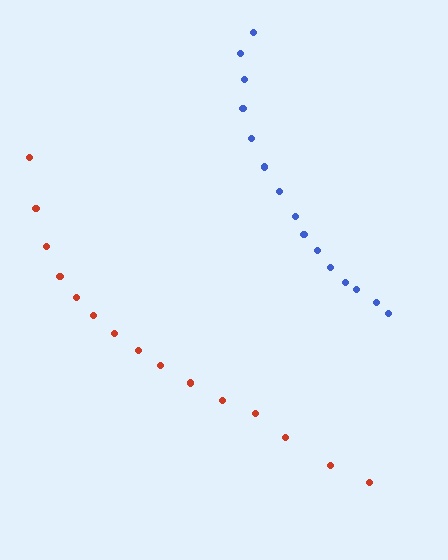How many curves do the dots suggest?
There are 2 distinct paths.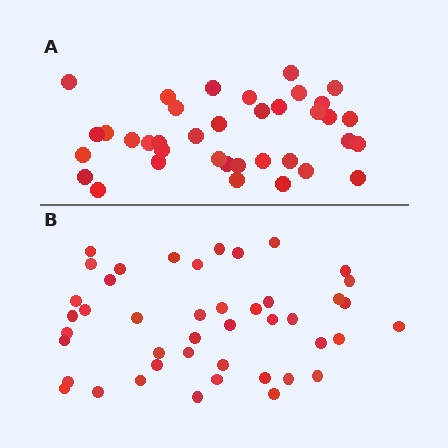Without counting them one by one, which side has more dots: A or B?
Region B (the bottom region) has more dots.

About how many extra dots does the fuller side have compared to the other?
Region B has roughly 8 or so more dots than region A.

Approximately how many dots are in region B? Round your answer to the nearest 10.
About 40 dots. (The exact count is 44, which rounds to 40.)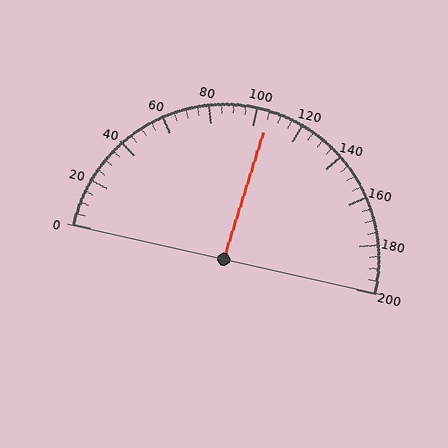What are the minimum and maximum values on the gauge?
The gauge ranges from 0 to 200.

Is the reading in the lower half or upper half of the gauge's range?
The reading is in the upper half of the range (0 to 200).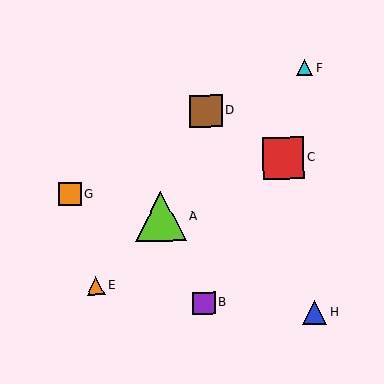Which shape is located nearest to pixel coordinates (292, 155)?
The red square (labeled C) at (283, 158) is nearest to that location.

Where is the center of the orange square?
The center of the orange square is at (70, 194).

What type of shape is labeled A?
Shape A is a lime triangle.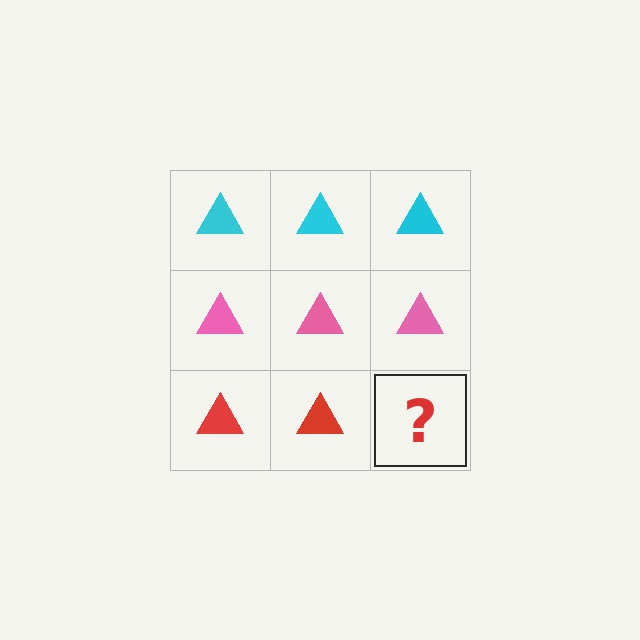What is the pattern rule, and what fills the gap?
The rule is that each row has a consistent color. The gap should be filled with a red triangle.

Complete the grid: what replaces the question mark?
The question mark should be replaced with a red triangle.